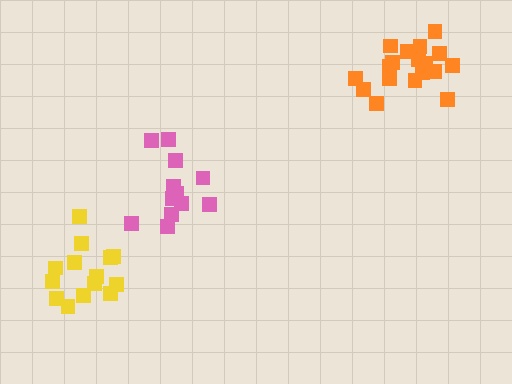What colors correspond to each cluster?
The clusters are colored: pink, orange, yellow.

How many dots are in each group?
Group 1: 12 dots, Group 2: 18 dots, Group 3: 14 dots (44 total).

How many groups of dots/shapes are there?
There are 3 groups.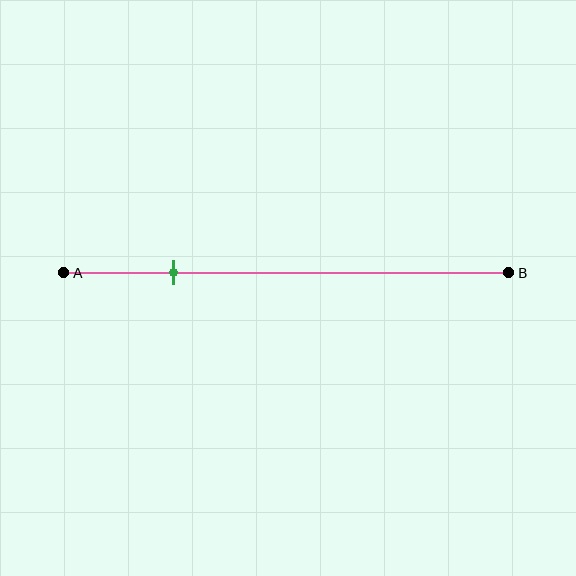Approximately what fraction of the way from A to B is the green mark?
The green mark is approximately 25% of the way from A to B.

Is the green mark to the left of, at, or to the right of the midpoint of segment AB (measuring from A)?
The green mark is to the left of the midpoint of segment AB.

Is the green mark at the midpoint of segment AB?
No, the mark is at about 25% from A, not at the 50% midpoint.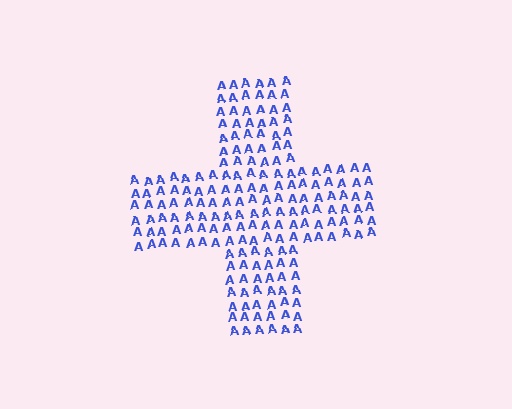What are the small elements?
The small elements are letter A's.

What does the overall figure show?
The overall figure shows a cross.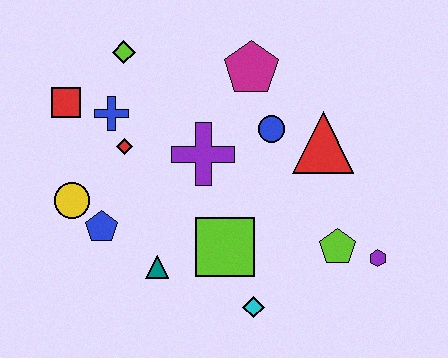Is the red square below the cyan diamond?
No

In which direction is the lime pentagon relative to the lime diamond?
The lime pentagon is to the right of the lime diamond.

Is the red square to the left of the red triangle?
Yes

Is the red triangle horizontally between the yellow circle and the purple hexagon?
Yes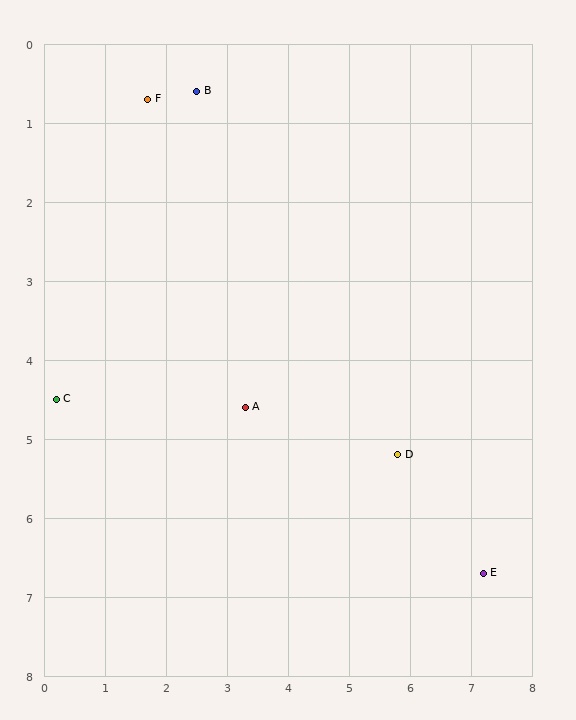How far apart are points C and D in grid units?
Points C and D are about 5.6 grid units apart.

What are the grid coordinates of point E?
Point E is at approximately (7.2, 6.7).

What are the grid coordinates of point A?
Point A is at approximately (3.3, 4.6).